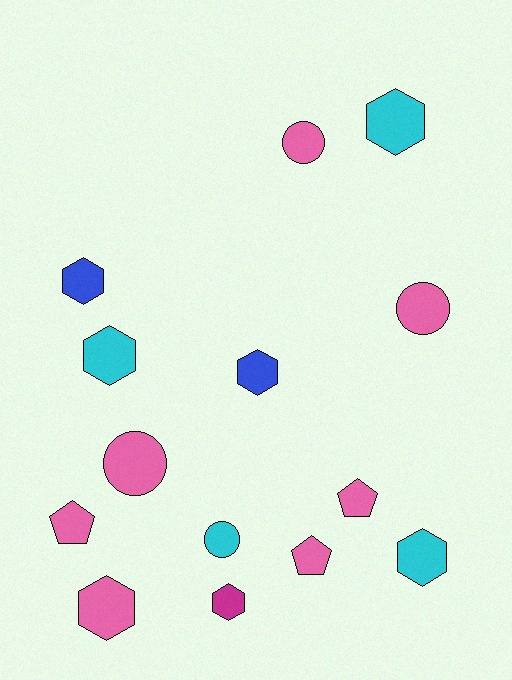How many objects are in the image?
There are 14 objects.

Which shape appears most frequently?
Hexagon, with 7 objects.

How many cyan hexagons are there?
There are 3 cyan hexagons.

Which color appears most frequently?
Pink, with 7 objects.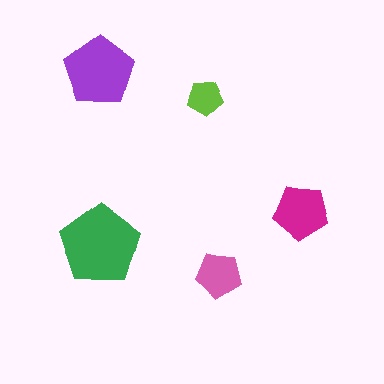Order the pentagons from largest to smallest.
the green one, the purple one, the magenta one, the pink one, the lime one.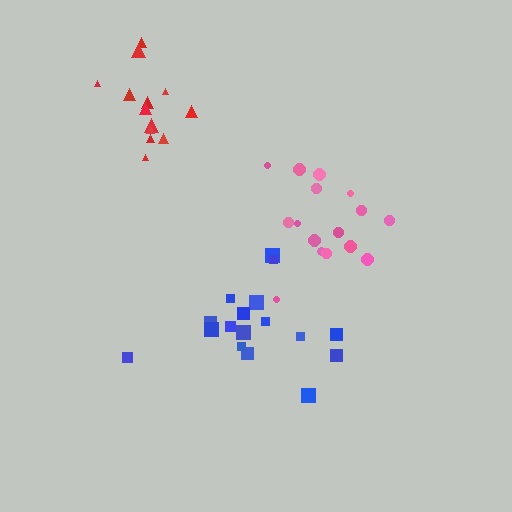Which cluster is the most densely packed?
Red.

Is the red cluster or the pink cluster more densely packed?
Red.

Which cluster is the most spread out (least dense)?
Blue.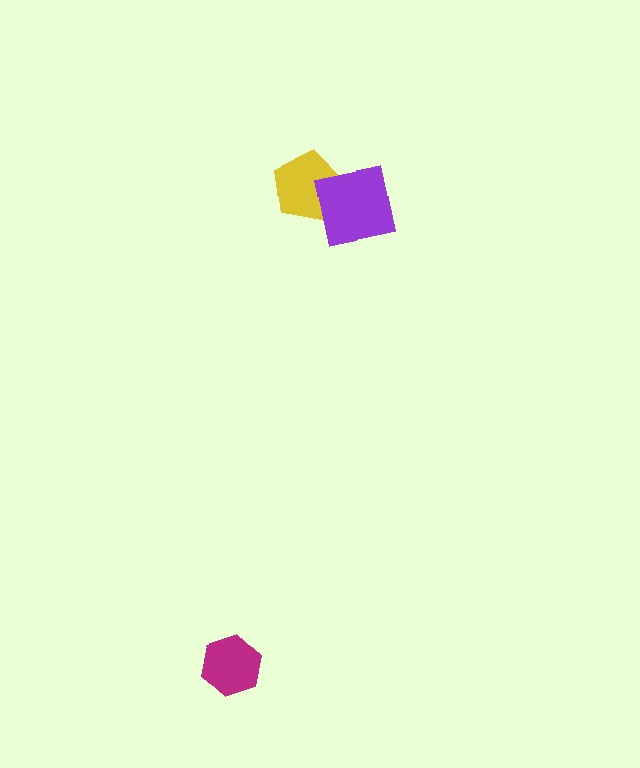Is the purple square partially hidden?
No, no other shape covers it.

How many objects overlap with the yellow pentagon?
1 object overlaps with the yellow pentagon.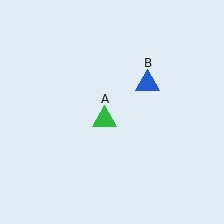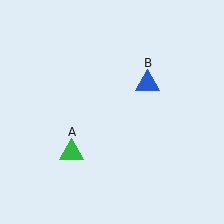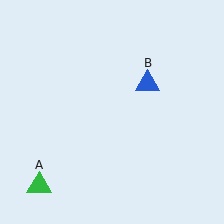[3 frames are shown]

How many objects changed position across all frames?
1 object changed position: green triangle (object A).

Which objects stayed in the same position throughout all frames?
Blue triangle (object B) remained stationary.